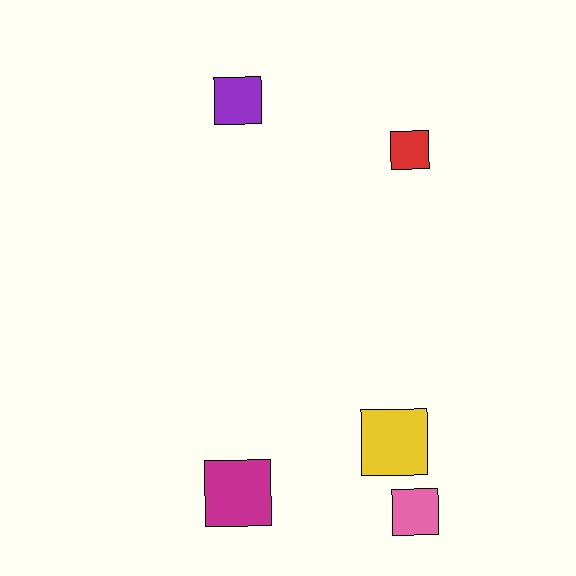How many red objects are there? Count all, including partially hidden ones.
There is 1 red object.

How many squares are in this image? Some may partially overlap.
There are 5 squares.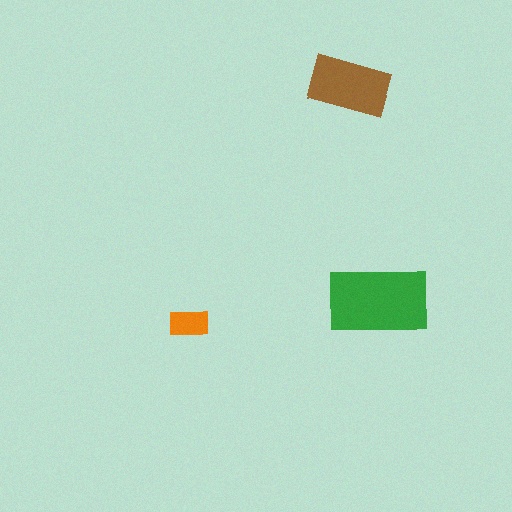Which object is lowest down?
The orange rectangle is bottommost.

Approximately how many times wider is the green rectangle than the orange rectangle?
About 2.5 times wider.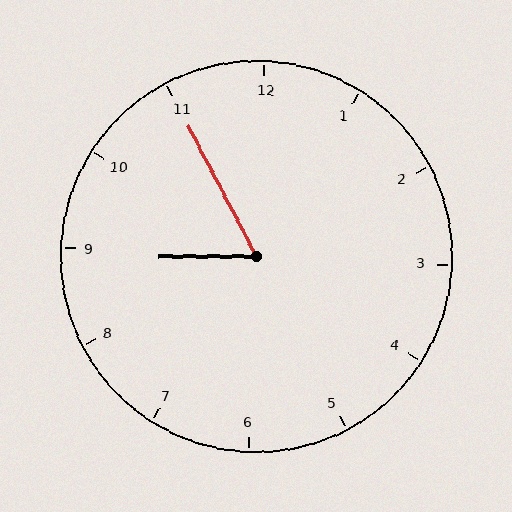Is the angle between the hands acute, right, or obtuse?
It is acute.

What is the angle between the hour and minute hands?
Approximately 62 degrees.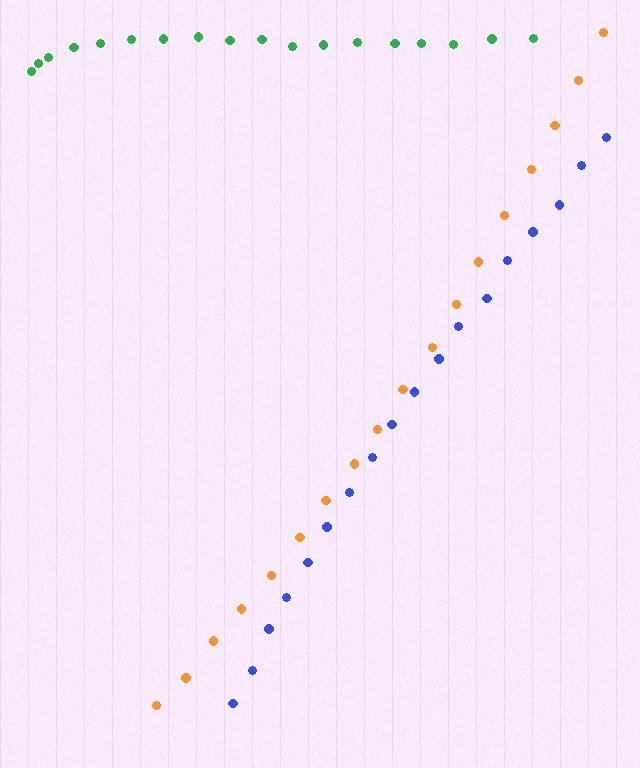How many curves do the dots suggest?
There are 3 distinct paths.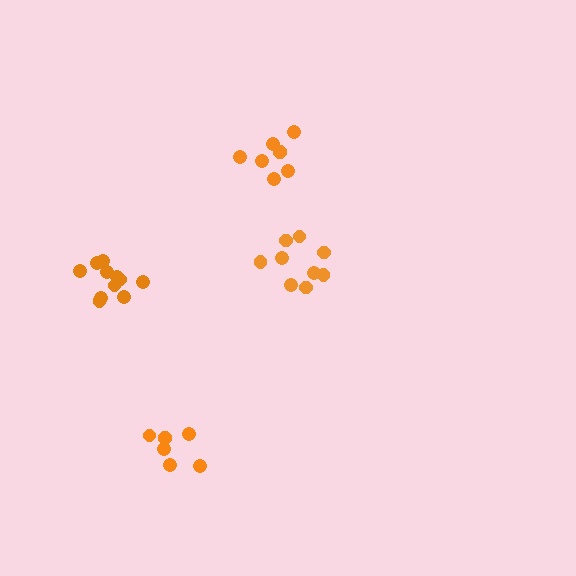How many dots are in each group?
Group 1: 11 dots, Group 2: 9 dots, Group 3: 8 dots, Group 4: 7 dots (35 total).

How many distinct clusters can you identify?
There are 4 distinct clusters.